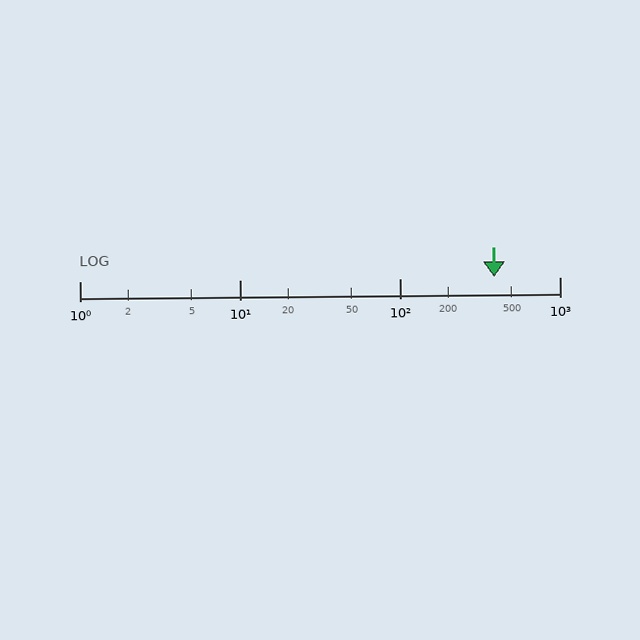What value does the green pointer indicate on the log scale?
The pointer indicates approximately 390.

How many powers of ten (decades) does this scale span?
The scale spans 3 decades, from 1 to 1000.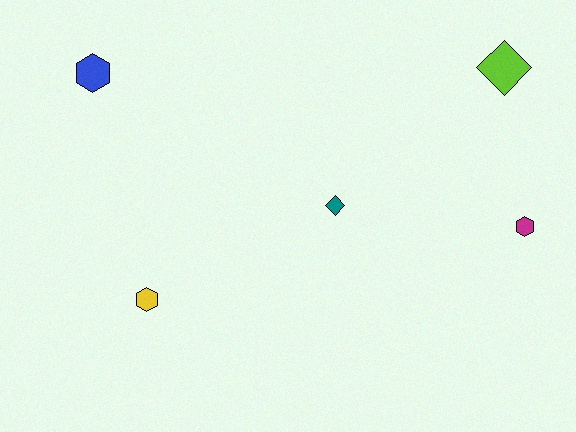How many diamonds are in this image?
There are 2 diamonds.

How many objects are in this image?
There are 5 objects.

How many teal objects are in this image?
There is 1 teal object.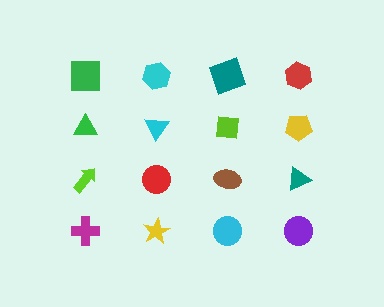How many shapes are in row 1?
4 shapes.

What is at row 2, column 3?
A lime square.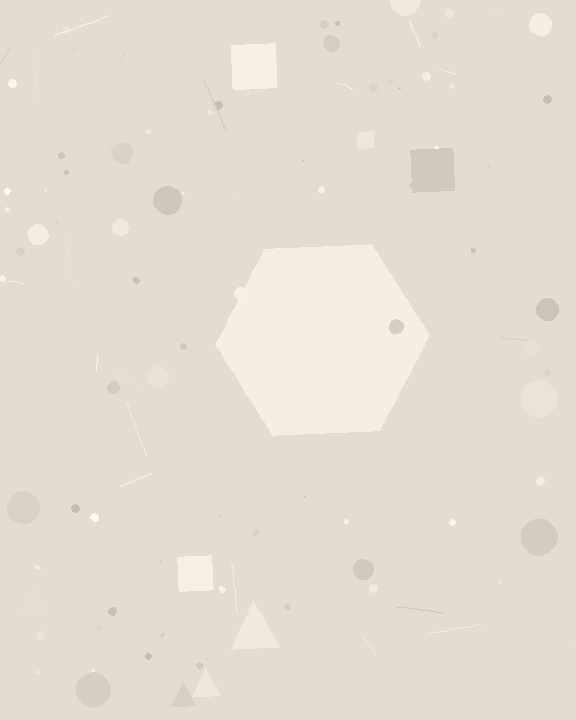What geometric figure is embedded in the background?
A hexagon is embedded in the background.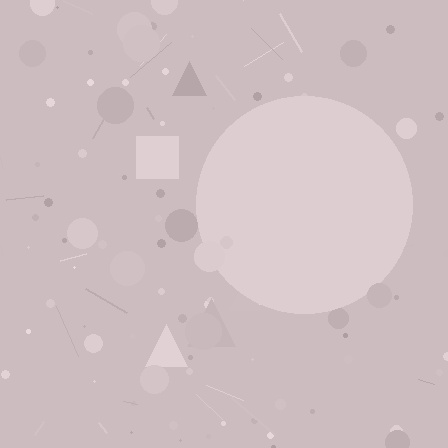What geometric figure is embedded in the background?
A circle is embedded in the background.